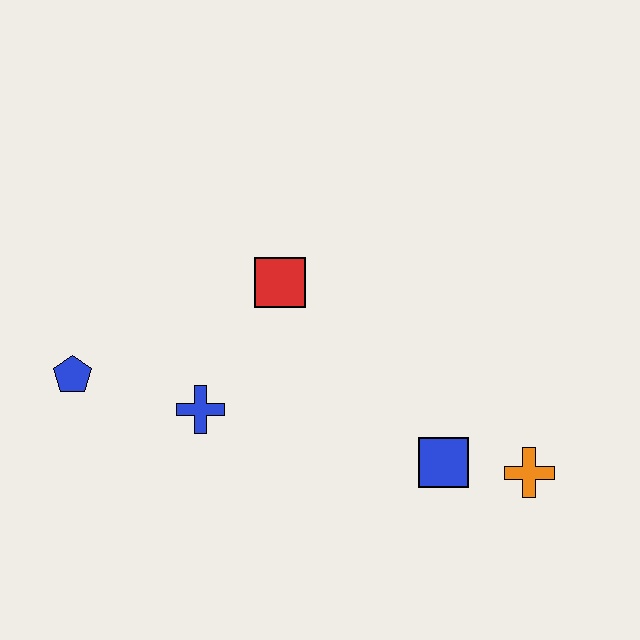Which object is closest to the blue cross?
The blue pentagon is closest to the blue cross.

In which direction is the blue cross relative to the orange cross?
The blue cross is to the left of the orange cross.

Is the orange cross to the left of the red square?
No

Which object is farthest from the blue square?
The blue pentagon is farthest from the blue square.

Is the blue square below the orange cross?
No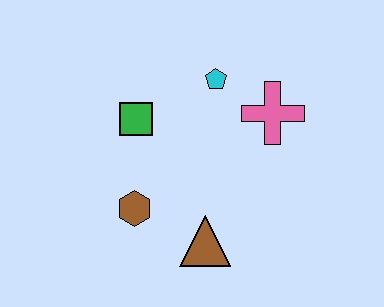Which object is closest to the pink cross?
The cyan pentagon is closest to the pink cross.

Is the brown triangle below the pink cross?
Yes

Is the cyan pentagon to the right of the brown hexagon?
Yes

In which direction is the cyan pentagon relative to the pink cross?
The cyan pentagon is to the left of the pink cross.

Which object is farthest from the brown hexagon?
The pink cross is farthest from the brown hexagon.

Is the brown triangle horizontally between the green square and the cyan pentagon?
Yes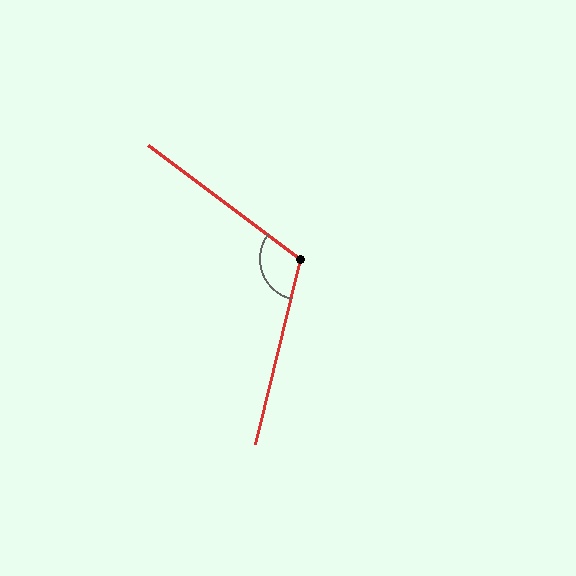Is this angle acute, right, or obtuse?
It is obtuse.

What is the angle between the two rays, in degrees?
Approximately 113 degrees.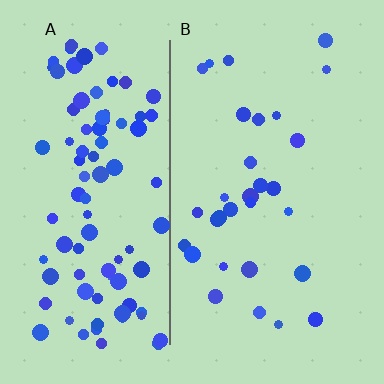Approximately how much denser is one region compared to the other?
Approximately 3.1× — region A over region B.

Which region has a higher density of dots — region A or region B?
A (the left).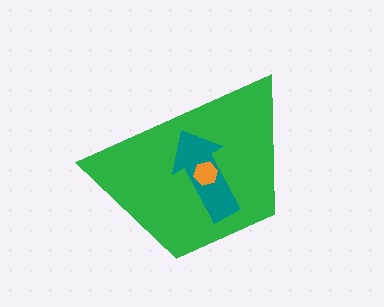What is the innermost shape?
The orange hexagon.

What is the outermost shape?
The green trapezoid.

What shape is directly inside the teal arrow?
The orange hexagon.